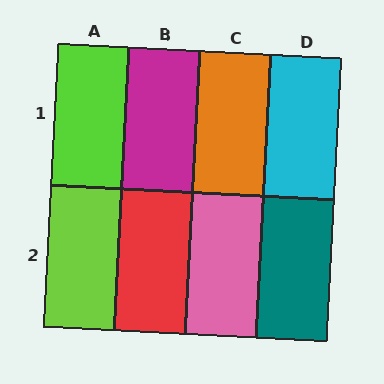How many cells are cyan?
1 cell is cyan.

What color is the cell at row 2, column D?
Teal.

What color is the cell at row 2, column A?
Lime.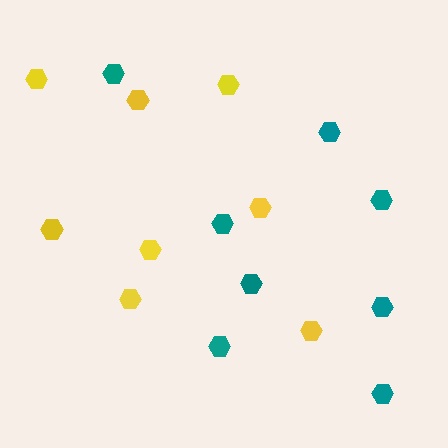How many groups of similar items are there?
There are 2 groups: one group of teal hexagons (8) and one group of yellow hexagons (8).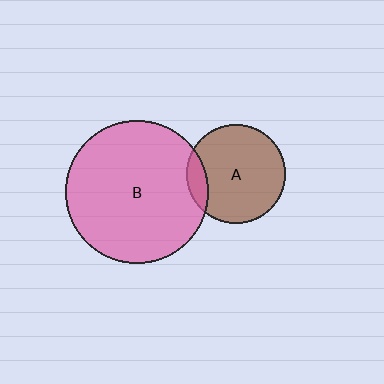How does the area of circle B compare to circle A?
Approximately 2.1 times.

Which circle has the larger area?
Circle B (pink).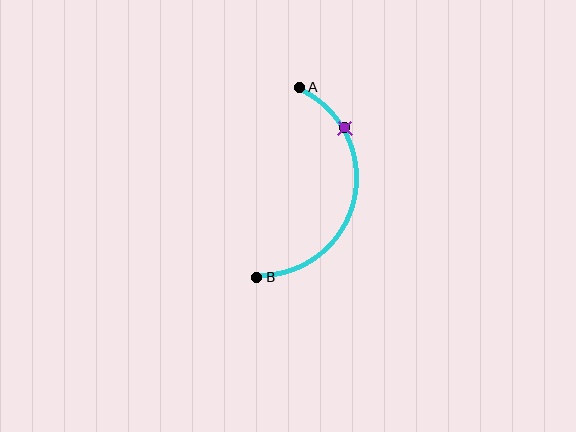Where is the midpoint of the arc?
The arc midpoint is the point on the curve farthest from the straight line joining A and B. It sits to the right of that line.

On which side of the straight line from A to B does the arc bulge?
The arc bulges to the right of the straight line connecting A and B.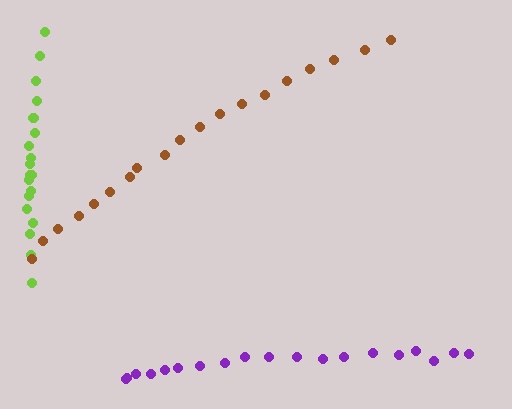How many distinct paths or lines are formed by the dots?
There are 3 distinct paths.